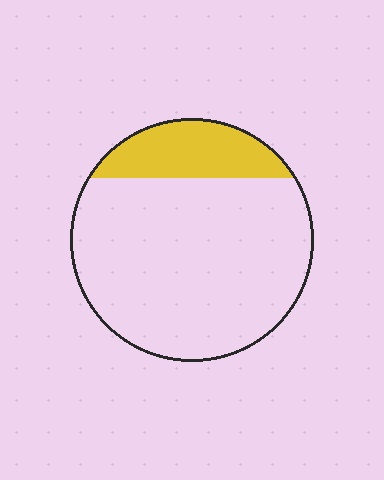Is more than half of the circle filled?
No.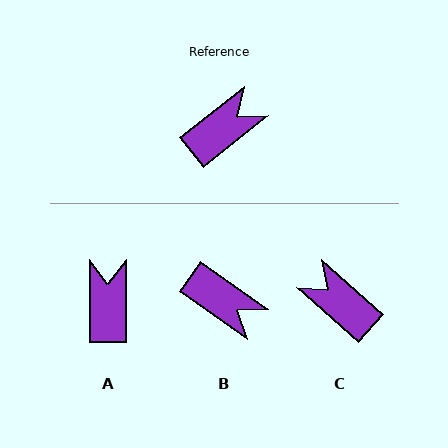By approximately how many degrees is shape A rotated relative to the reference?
Approximately 52 degrees counter-clockwise.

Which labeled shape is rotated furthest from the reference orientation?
C, about 100 degrees away.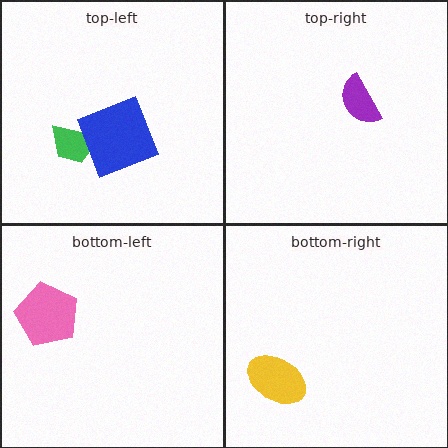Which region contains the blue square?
The top-left region.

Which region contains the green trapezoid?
The top-left region.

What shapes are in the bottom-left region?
The pink pentagon.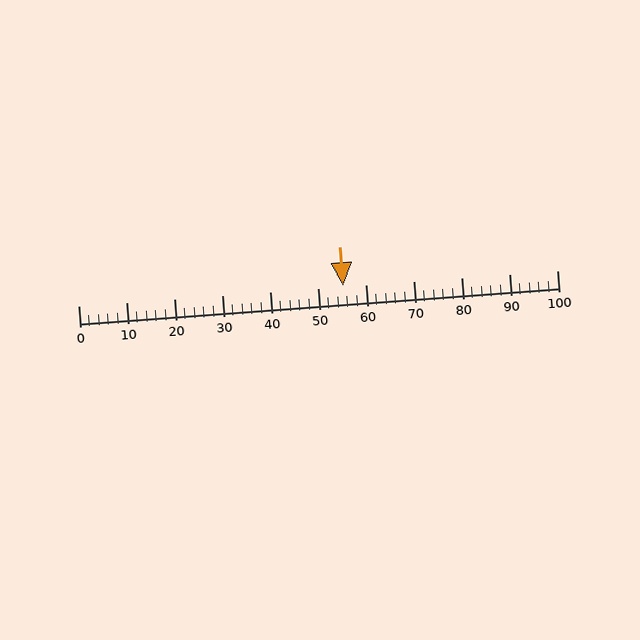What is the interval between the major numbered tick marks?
The major tick marks are spaced 10 units apart.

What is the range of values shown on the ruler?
The ruler shows values from 0 to 100.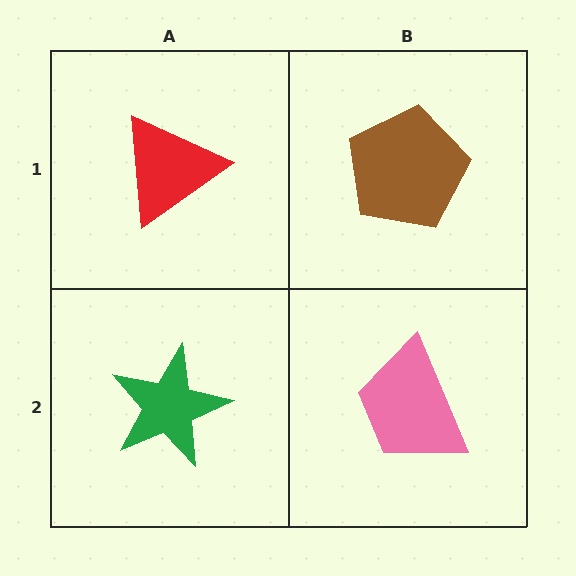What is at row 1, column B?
A brown pentagon.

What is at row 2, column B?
A pink trapezoid.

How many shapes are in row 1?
2 shapes.